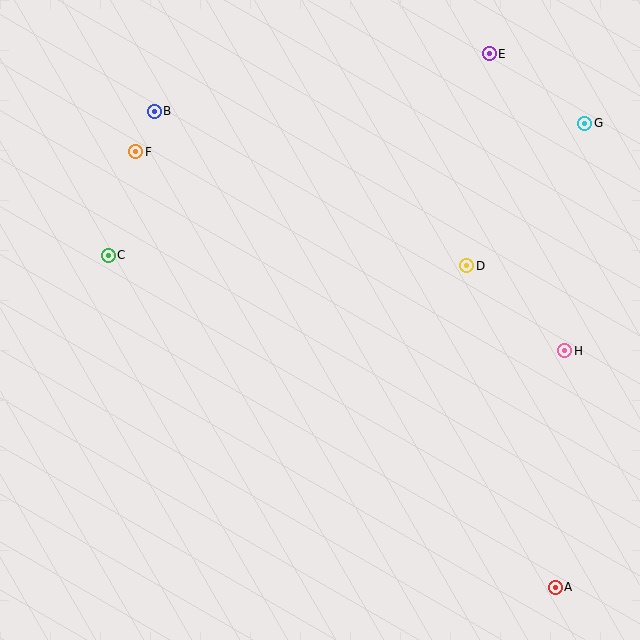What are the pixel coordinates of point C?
Point C is at (108, 255).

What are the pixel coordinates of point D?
Point D is at (467, 266).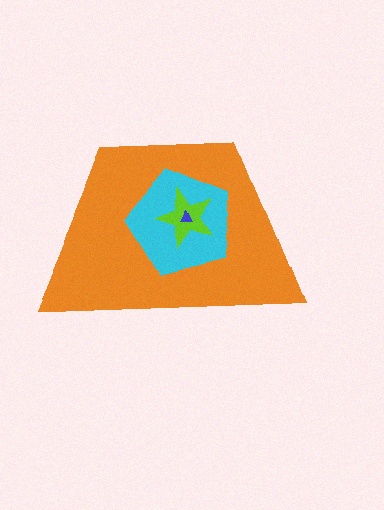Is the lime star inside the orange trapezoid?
Yes.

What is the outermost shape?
The orange trapezoid.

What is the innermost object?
The blue triangle.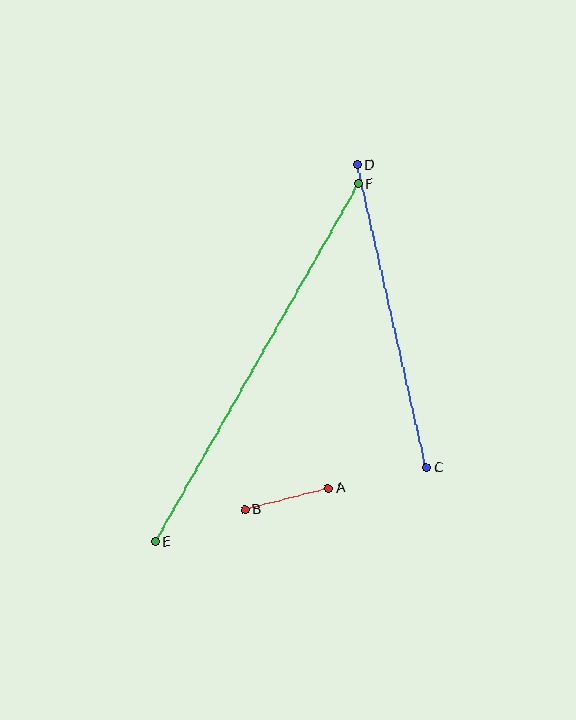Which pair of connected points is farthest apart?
Points E and F are farthest apart.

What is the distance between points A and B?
The distance is approximately 86 pixels.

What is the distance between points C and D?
The distance is approximately 311 pixels.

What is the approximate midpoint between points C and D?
The midpoint is at approximately (392, 317) pixels.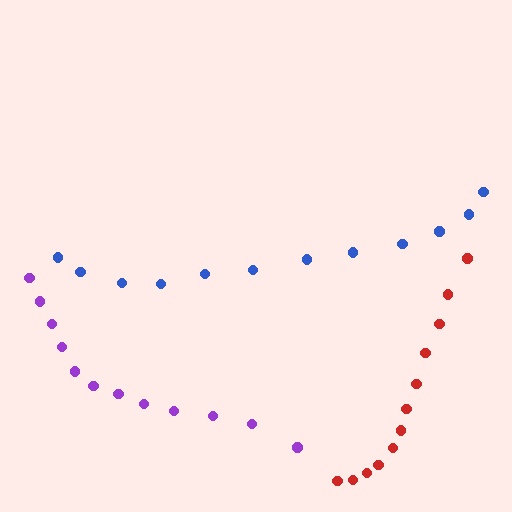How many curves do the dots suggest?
There are 3 distinct paths.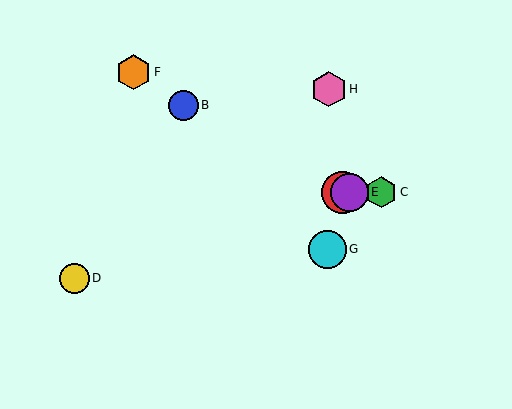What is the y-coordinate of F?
Object F is at y≈72.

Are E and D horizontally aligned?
No, E is at y≈192 and D is at y≈278.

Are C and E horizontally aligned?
Yes, both are at y≈192.